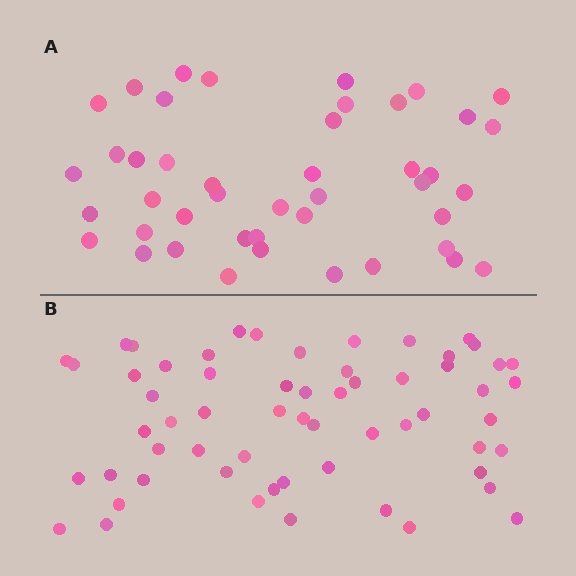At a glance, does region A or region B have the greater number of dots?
Region B (the bottom region) has more dots.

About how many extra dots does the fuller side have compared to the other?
Region B has approximately 15 more dots than region A.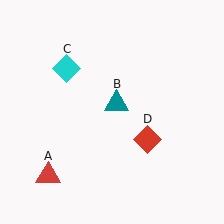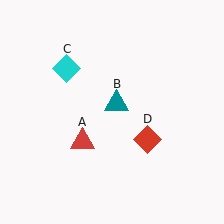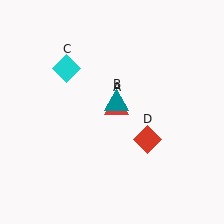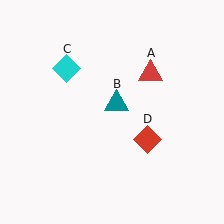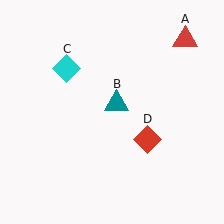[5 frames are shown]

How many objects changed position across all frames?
1 object changed position: red triangle (object A).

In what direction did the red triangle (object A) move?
The red triangle (object A) moved up and to the right.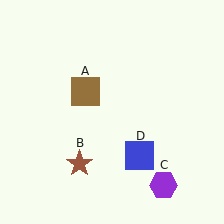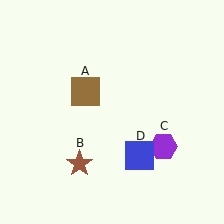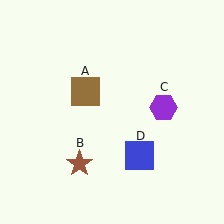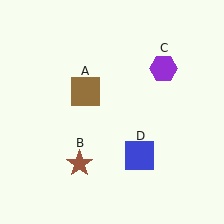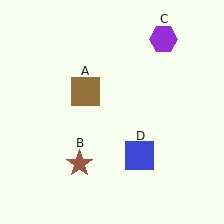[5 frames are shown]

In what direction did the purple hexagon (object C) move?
The purple hexagon (object C) moved up.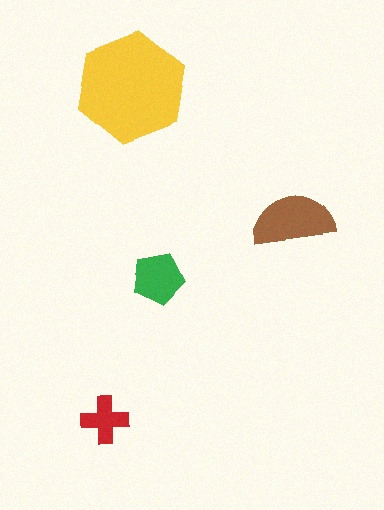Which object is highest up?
The yellow hexagon is topmost.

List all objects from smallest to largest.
The red cross, the green pentagon, the brown semicircle, the yellow hexagon.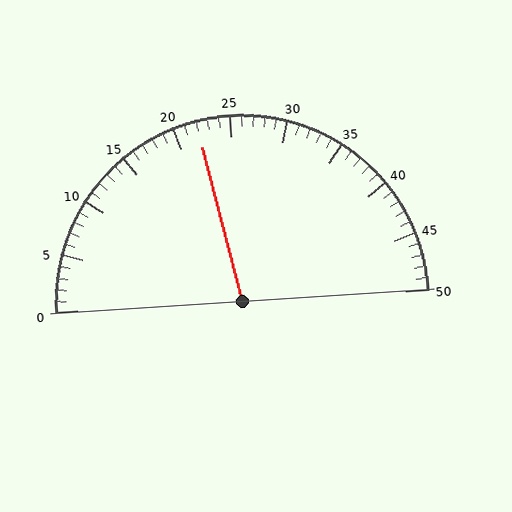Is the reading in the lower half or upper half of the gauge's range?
The reading is in the lower half of the range (0 to 50).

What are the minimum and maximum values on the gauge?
The gauge ranges from 0 to 50.